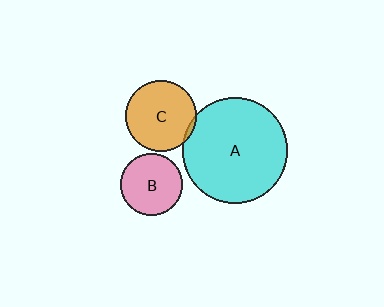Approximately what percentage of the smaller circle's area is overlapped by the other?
Approximately 5%.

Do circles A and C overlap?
Yes.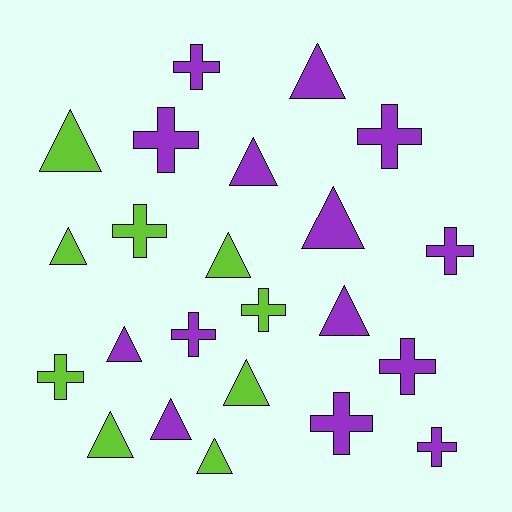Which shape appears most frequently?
Triangle, with 12 objects.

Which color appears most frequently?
Purple, with 14 objects.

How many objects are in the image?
There are 23 objects.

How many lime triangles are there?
There are 6 lime triangles.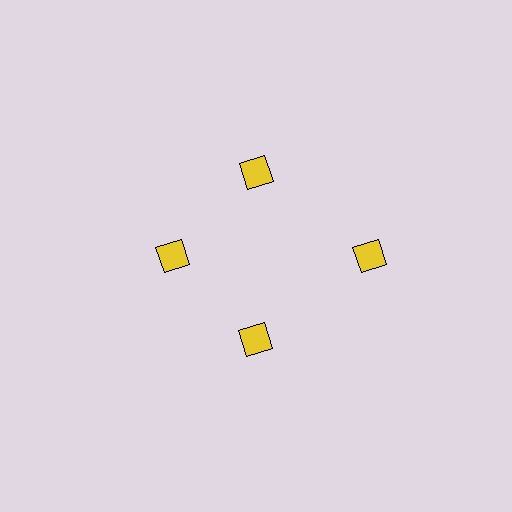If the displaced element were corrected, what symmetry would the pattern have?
It would have 4-fold rotational symmetry — the pattern would map onto itself every 90 degrees.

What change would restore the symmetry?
The symmetry would be restored by moving it inward, back onto the ring so that all 4 diamonds sit at equal angles and equal distance from the center.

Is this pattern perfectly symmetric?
No. The 4 yellow diamonds are arranged in a ring, but one element near the 3 o'clock position is pushed outward from the center, breaking the 4-fold rotational symmetry.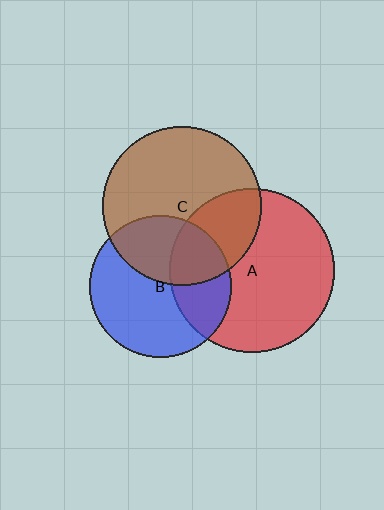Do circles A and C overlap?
Yes.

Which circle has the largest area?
Circle A (red).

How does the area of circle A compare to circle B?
Approximately 1.3 times.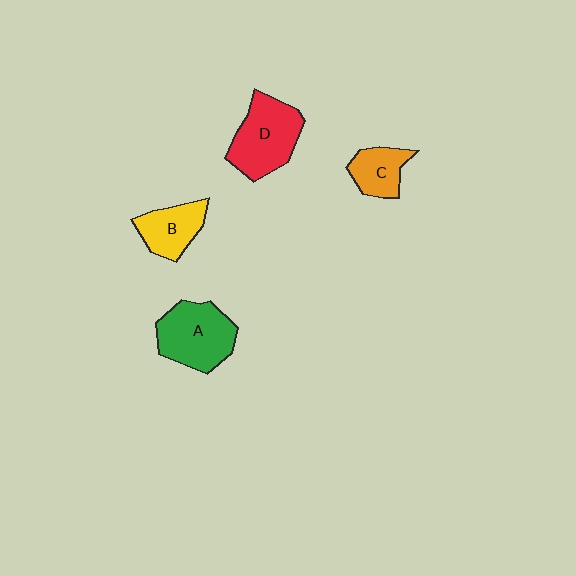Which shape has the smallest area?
Shape C (orange).